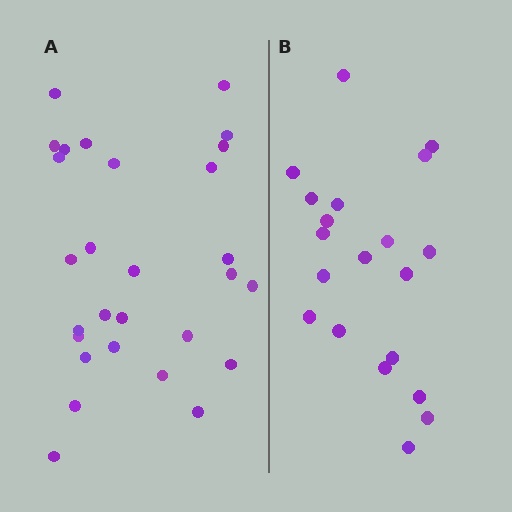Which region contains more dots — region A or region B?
Region A (the left region) has more dots.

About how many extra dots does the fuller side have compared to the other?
Region A has roughly 8 or so more dots than region B.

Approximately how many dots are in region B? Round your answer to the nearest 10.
About 20 dots.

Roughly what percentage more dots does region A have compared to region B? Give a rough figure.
About 40% more.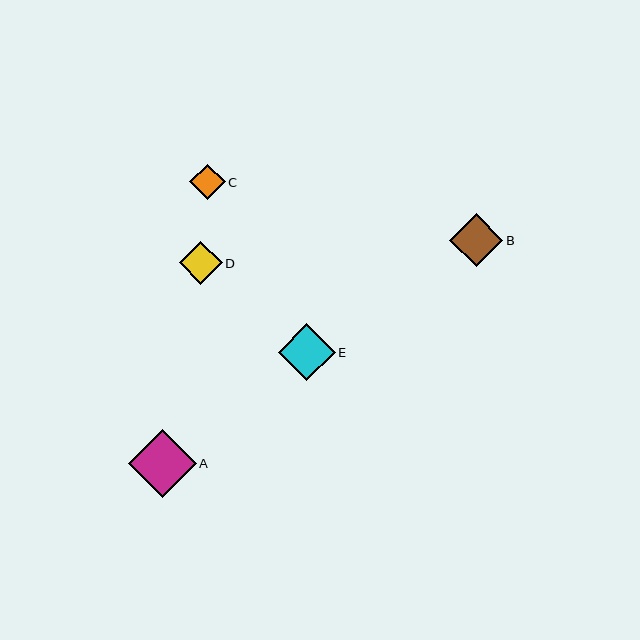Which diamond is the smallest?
Diamond C is the smallest with a size of approximately 35 pixels.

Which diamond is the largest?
Diamond A is the largest with a size of approximately 68 pixels.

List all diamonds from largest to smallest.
From largest to smallest: A, E, B, D, C.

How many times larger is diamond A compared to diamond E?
Diamond A is approximately 1.2 times the size of diamond E.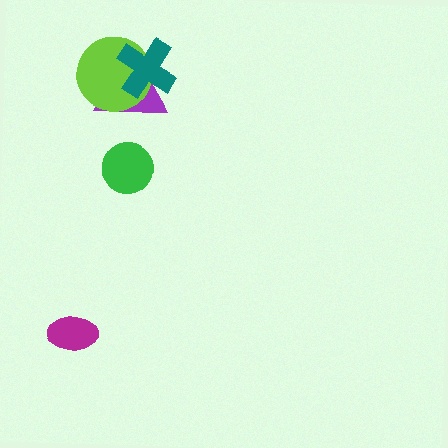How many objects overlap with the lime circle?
2 objects overlap with the lime circle.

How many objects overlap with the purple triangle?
2 objects overlap with the purple triangle.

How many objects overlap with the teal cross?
2 objects overlap with the teal cross.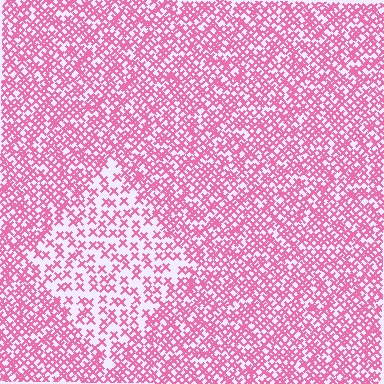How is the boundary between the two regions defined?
The boundary is defined by a change in element density (approximately 2.0x ratio). All elements are the same color, size, and shape.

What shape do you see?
I see a diamond.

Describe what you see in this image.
The image contains small pink elements arranged at two different densities. A diamond-shaped region is visible where the elements are less densely packed than the surrounding area.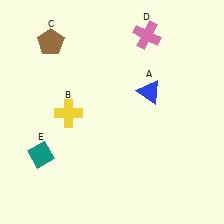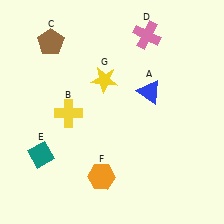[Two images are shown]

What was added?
An orange hexagon (F), a yellow star (G) were added in Image 2.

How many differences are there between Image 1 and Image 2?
There are 2 differences between the two images.